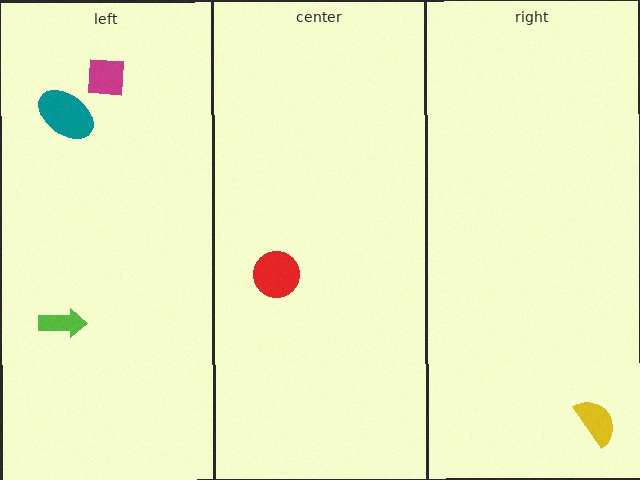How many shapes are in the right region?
1.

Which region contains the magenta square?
The left region.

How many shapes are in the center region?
1.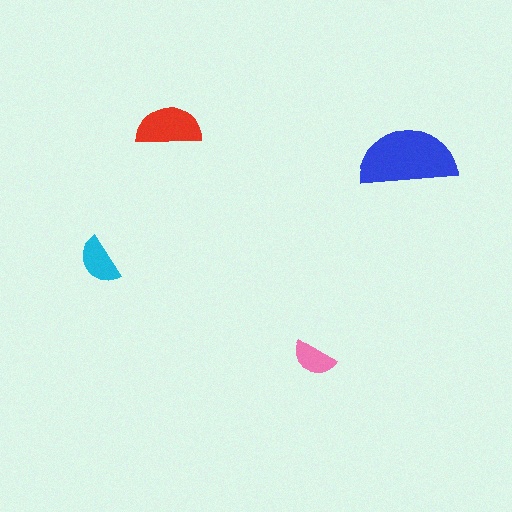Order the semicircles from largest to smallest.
the blue one, the red one, the cyan one, the pink one.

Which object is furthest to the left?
The cyan semicircle is leftmost.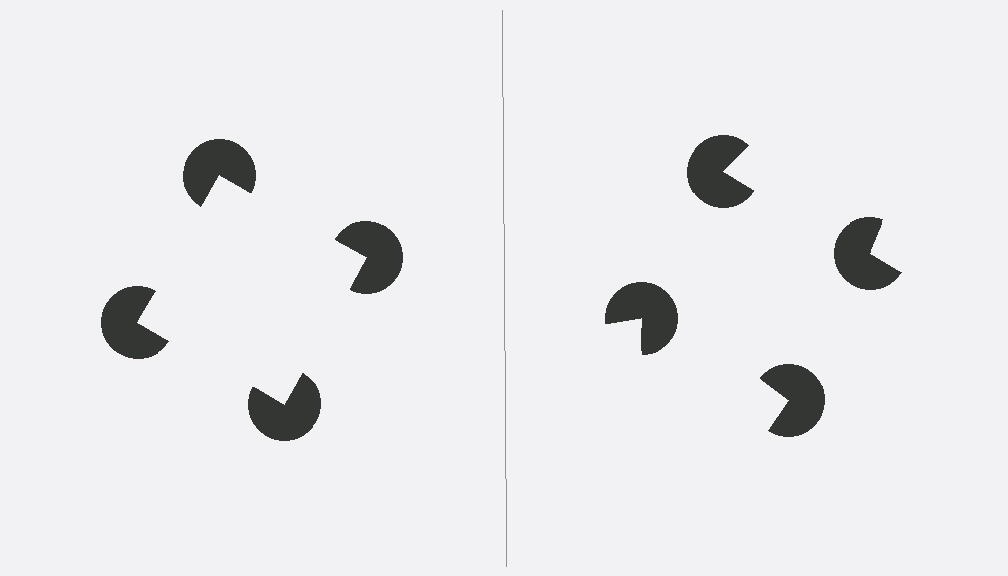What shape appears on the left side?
An illusory square.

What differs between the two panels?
The pac-man discs are positioned identically on both sides; only the wedge orientations differ. On the left they align to a square; on the right they are misaligned.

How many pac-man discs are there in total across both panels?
8 — 4 on each side.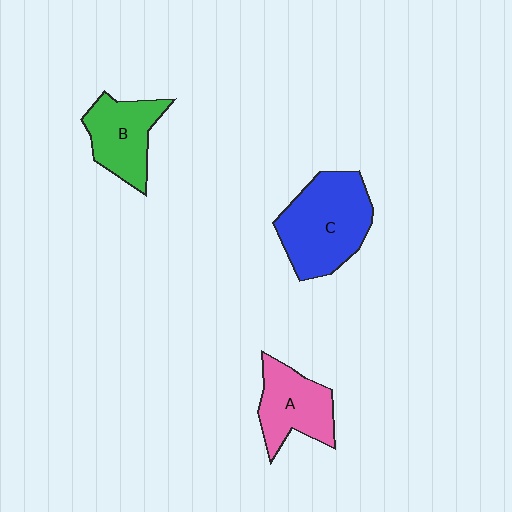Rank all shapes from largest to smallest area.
From largest to smallest: C (blue), A (pink), B (green).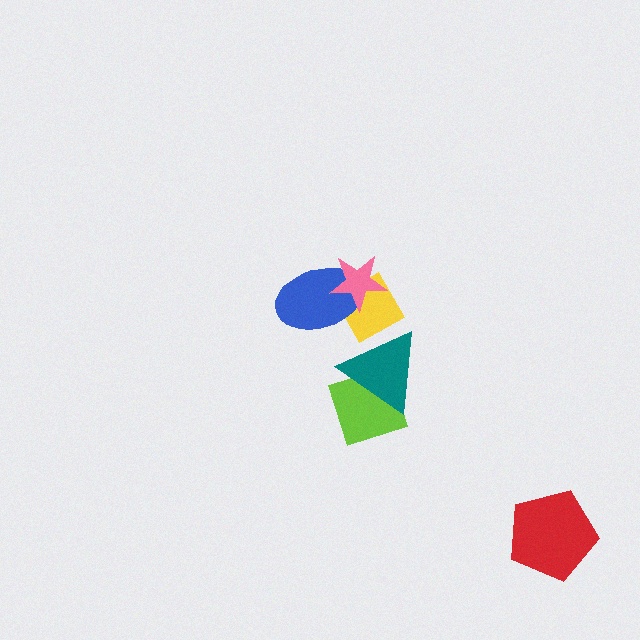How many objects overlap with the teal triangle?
2 objects overlap with the teal triangle.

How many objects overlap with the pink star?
2 objects overlap with the pink star.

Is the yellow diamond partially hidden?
Yes, it is partially covered by another shape.